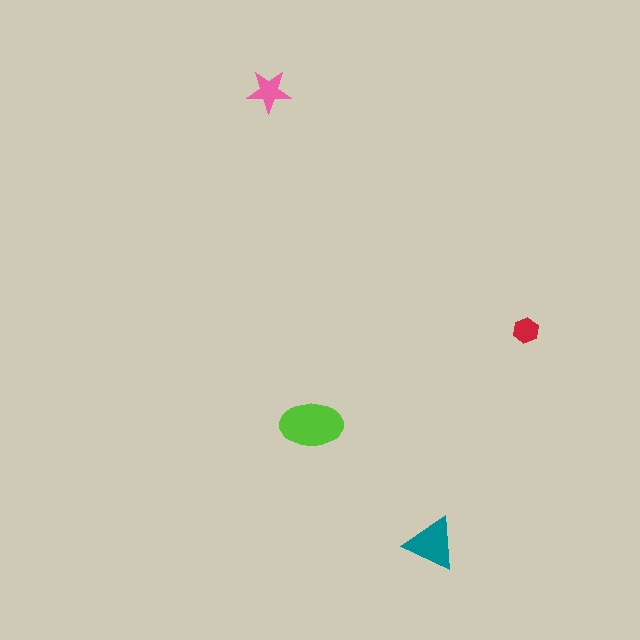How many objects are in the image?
There are 4 objects in the image.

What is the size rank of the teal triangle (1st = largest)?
2nd.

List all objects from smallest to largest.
The red hexagon, the pink star, the teal triangle, the lime ellipse.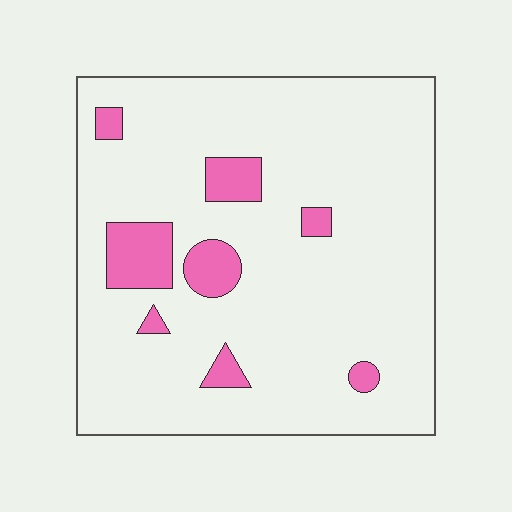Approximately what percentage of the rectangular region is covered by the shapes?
Approximately 10%.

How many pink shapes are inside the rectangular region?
8.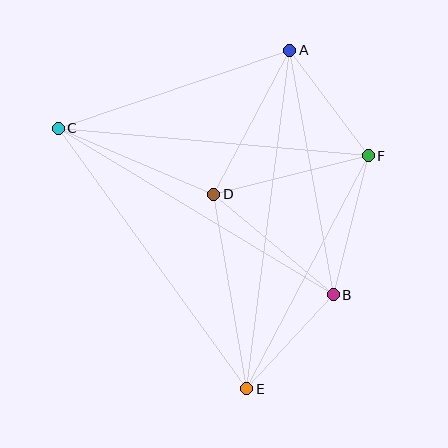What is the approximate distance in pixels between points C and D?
The distance between C and D is approximately 169 pixels.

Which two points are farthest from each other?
Points A and E are farthest from each other.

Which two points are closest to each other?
Points B and E are closest to each other.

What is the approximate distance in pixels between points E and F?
The distance between E and F is approximately 263 pixels.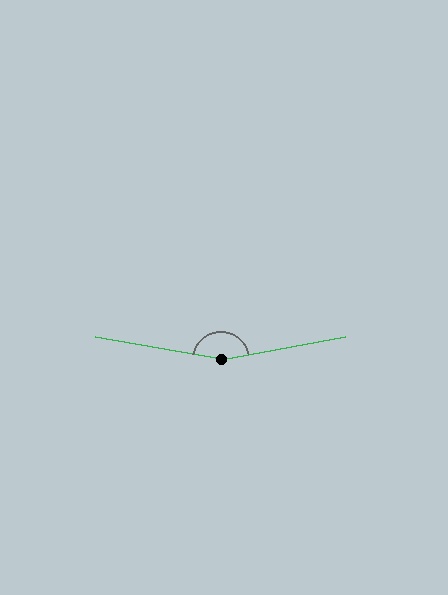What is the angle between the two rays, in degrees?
Approximately 160 degrees.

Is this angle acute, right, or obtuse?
It is obtuse.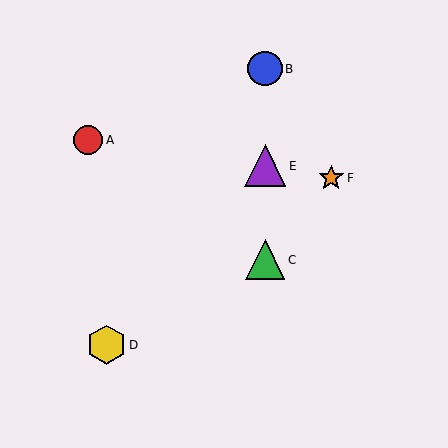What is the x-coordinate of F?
Object F is at x≈331.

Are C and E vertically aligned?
Yes, both are at x≈265.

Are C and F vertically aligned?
No, C is at x≈265 and F is at x≈331.